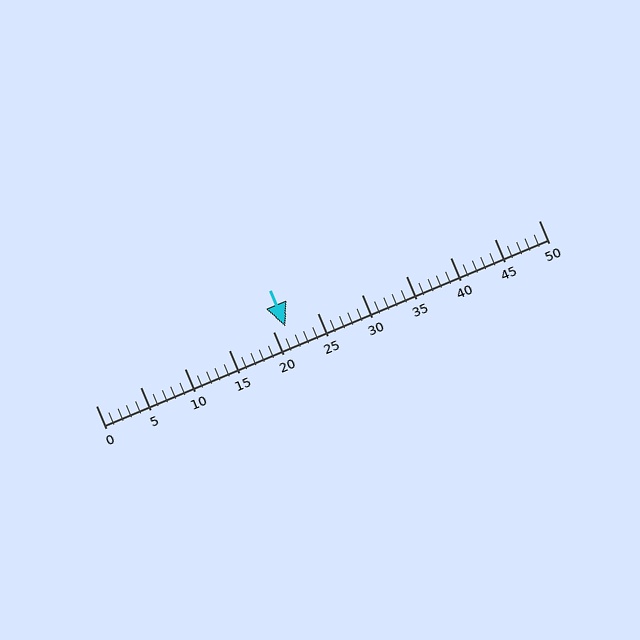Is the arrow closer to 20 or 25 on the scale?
The arrow is closer to 20.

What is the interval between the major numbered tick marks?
The major tick marks are spaced 5 units apart.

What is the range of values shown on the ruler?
The ruler shows values from 0 to 50.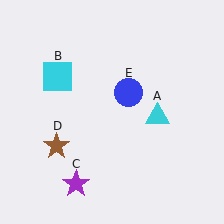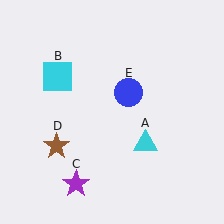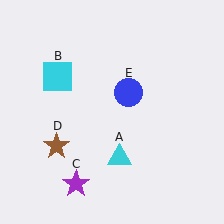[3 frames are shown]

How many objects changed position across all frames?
1 object changed position: cyan triangle (object A).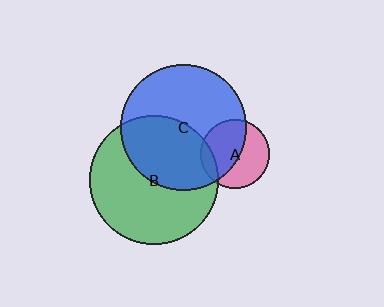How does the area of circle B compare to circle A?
Approximately 3.4 times.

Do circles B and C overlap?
Yes.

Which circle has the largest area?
Circle B (green).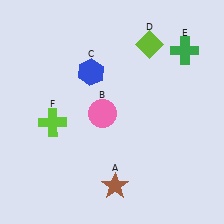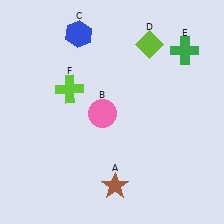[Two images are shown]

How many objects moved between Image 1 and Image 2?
2 objects moved between the two images.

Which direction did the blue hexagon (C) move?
The blue hexagon (C) moved up.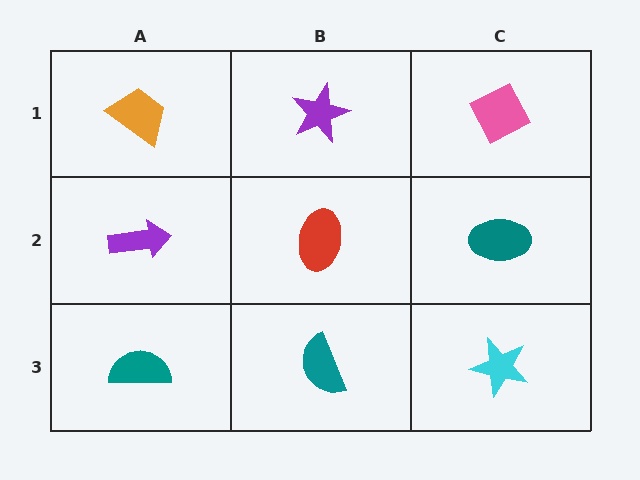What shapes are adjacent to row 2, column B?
A purple star (row 1, column B), a teal semicircle (row 3, column B), a purple arrow (row 2, column A), a teal ellipse (row 2, column C).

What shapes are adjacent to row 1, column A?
A purple arrow (row 2, column A), a purple star (row 1, column B).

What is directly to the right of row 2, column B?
A teal ellipse.